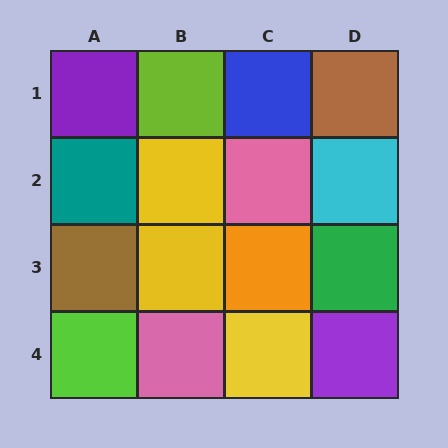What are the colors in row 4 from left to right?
Lime, pink, yellow, purple.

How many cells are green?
1 cell is green.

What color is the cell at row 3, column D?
Green.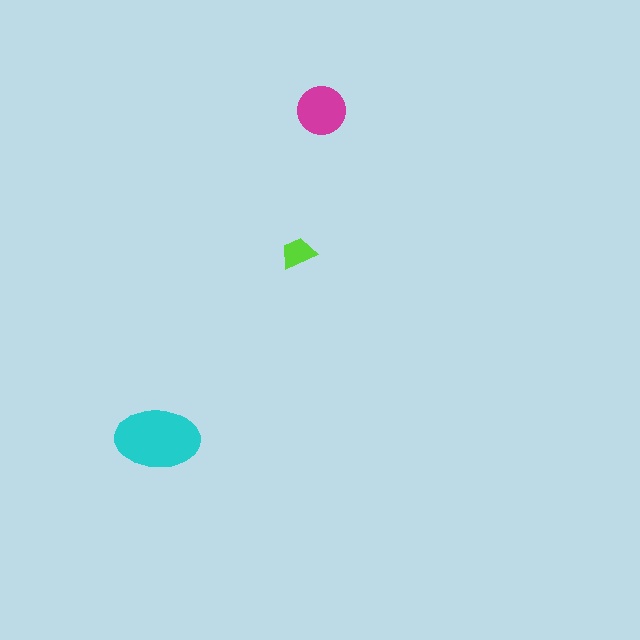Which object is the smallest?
The lime trapezoid.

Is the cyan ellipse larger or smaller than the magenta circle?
Larger.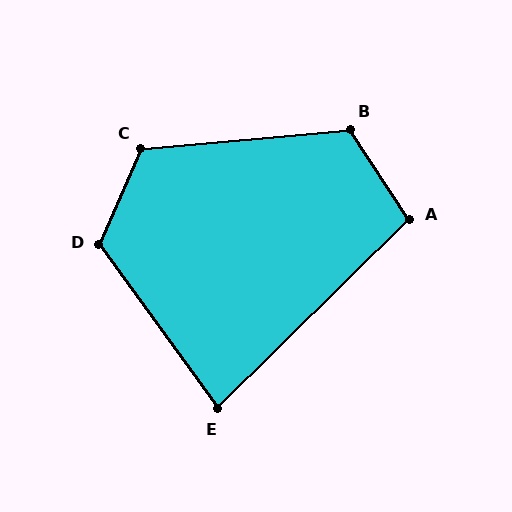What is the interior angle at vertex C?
Approximately 119 degrees (obtuse).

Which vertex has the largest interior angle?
D, at approximately 121 degrees.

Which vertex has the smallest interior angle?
E, at approximately 81 degrees.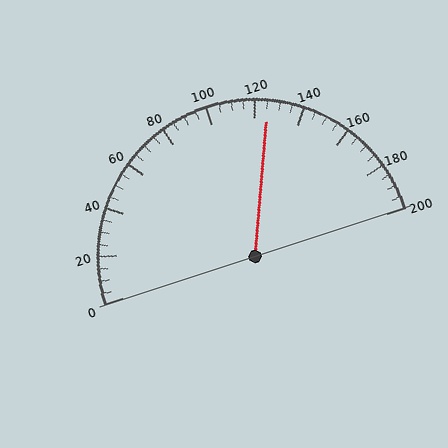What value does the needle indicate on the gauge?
The needle indicates approximately 125.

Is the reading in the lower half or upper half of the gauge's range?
The reading is in the upper half of the range (0 to 200).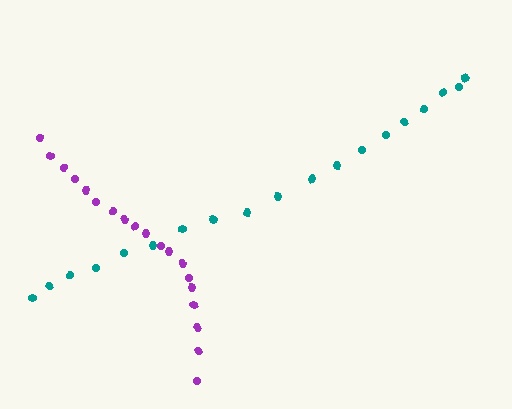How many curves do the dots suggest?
There are 2 distinct paths.